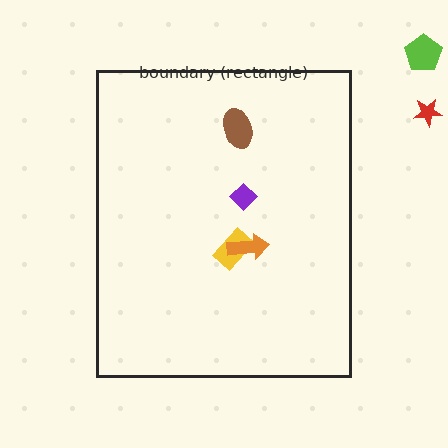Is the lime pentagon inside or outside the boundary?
Outside.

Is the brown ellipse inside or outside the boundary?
Inside.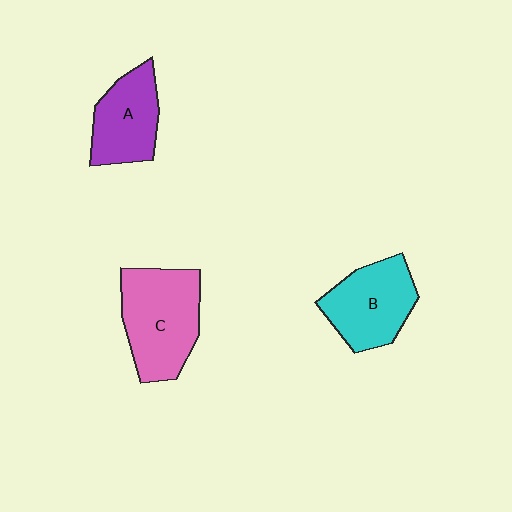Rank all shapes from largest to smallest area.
From largest to smallest: C (pink), B (cyan), A (purple).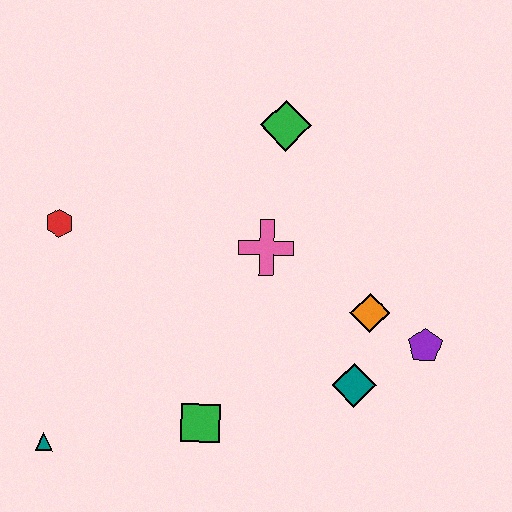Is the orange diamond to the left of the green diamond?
No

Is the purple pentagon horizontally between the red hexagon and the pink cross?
No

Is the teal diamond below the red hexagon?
Yes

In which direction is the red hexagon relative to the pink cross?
The red hexagon is to the left of the pink cross.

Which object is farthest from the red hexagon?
The purple pentagon is farthest from the red hexagon.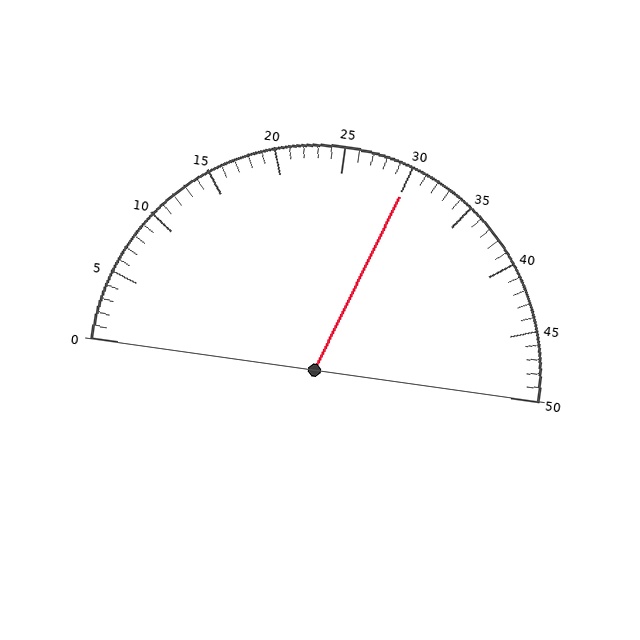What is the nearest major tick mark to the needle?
The nearest major tick mark is 30.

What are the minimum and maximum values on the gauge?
The gauge ranges from 0 to 50.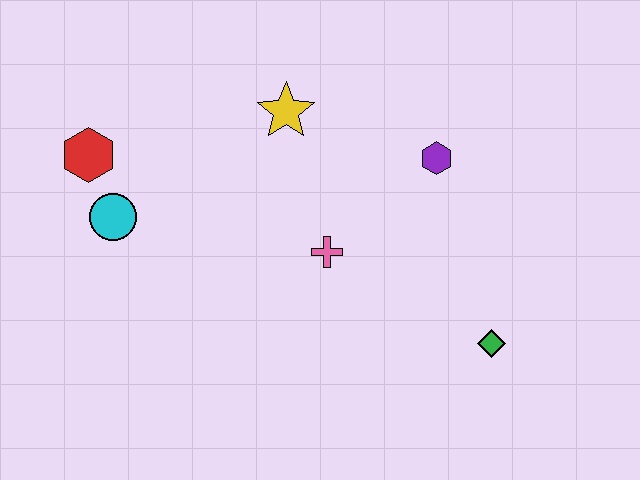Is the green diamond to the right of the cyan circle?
Yes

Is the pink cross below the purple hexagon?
Yes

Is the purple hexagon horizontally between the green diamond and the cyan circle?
Yes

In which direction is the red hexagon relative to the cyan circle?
The red hexagon is above the cyan circle.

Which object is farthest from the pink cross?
The red hexagon is farthest from the pink cross.